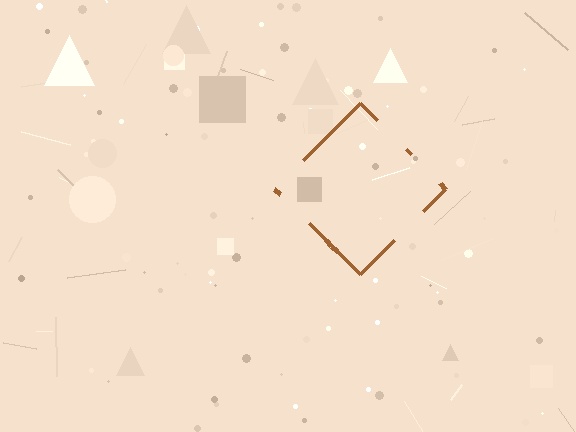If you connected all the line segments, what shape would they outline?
They would outline a diamond.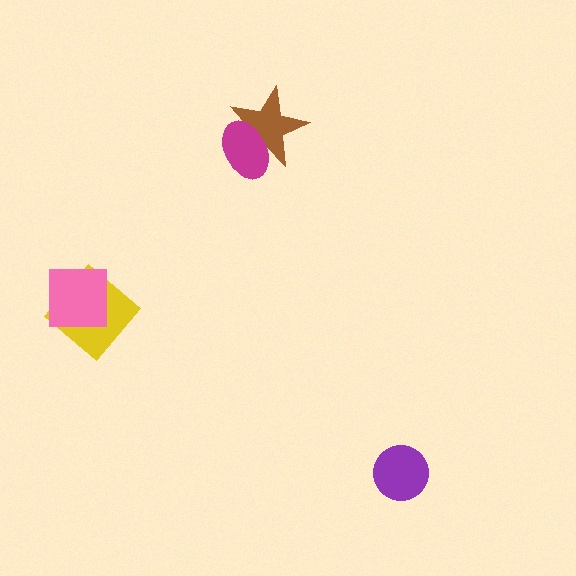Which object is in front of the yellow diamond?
The pink square is in front of the yellow diamond.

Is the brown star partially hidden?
Yes, it is partially covered by another shape.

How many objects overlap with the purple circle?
0 objects overlap with the purple circle.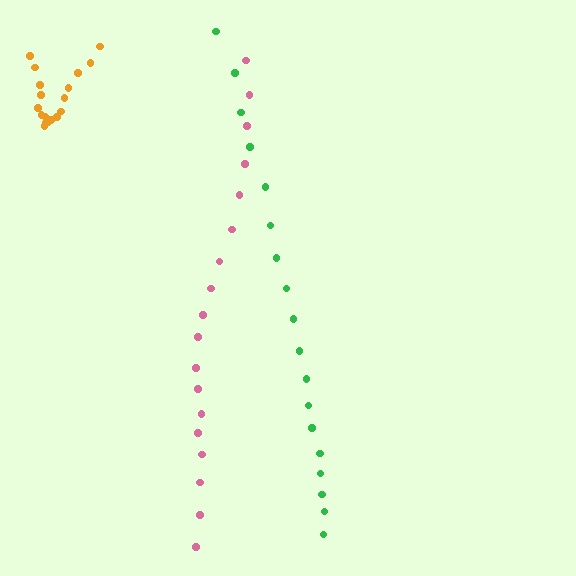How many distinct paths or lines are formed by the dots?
There are 3 distinct paths.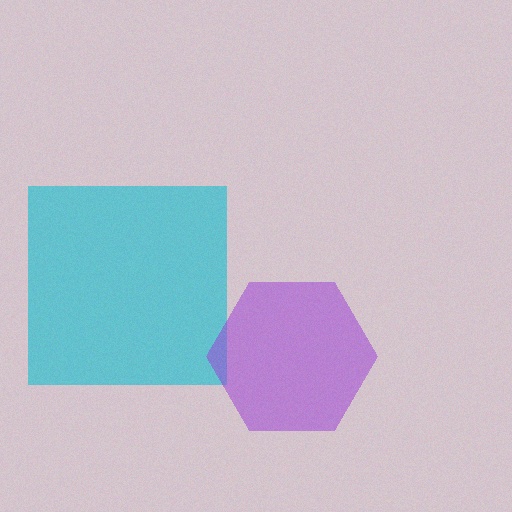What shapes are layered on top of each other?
The layered shapes are: a cyan square, a purple hexagon.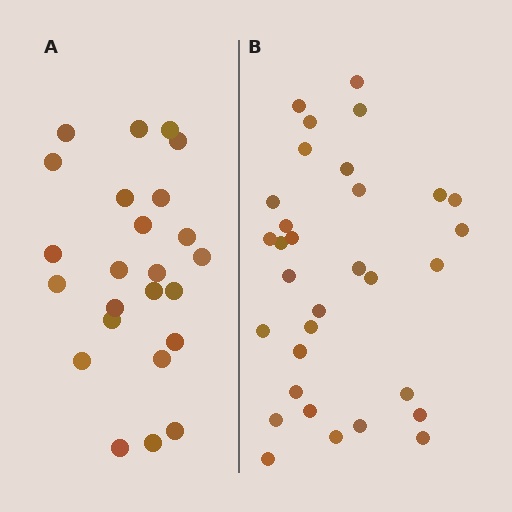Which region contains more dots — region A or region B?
Region B (the right region) has more dots.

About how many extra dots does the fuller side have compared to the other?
Region B has roughly 8 or so more dots than region A.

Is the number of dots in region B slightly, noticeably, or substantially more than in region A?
Region B has noticeably more, but not dramatically so. The ratio is roughly 1.3 to 1.